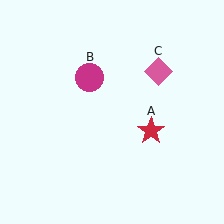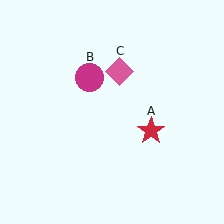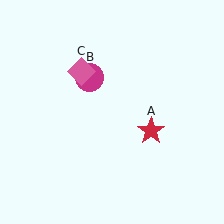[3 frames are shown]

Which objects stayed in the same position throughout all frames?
Red star (object A) and magenta circle (object B) remained stationary.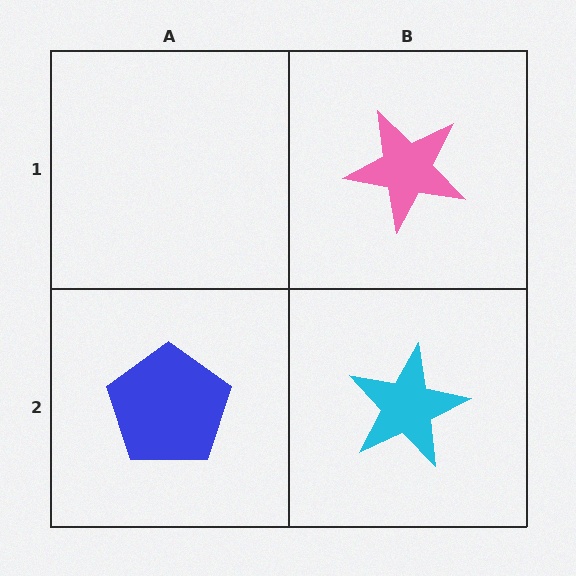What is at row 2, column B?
A cyan star.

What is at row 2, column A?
A blue pentagon.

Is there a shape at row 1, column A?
No, that cell is empty.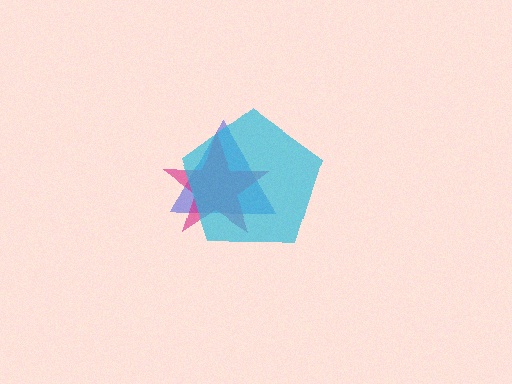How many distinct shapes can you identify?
There are 3 distinct shapes: a blue triangle, a magenta star, a cyan pentagon.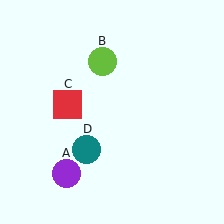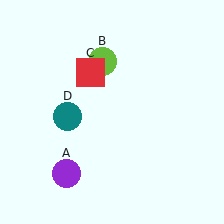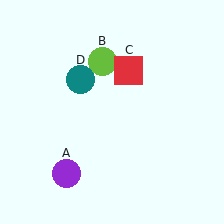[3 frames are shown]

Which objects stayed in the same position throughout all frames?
Purple circle (object A) and lime circle (object B) remained stationary.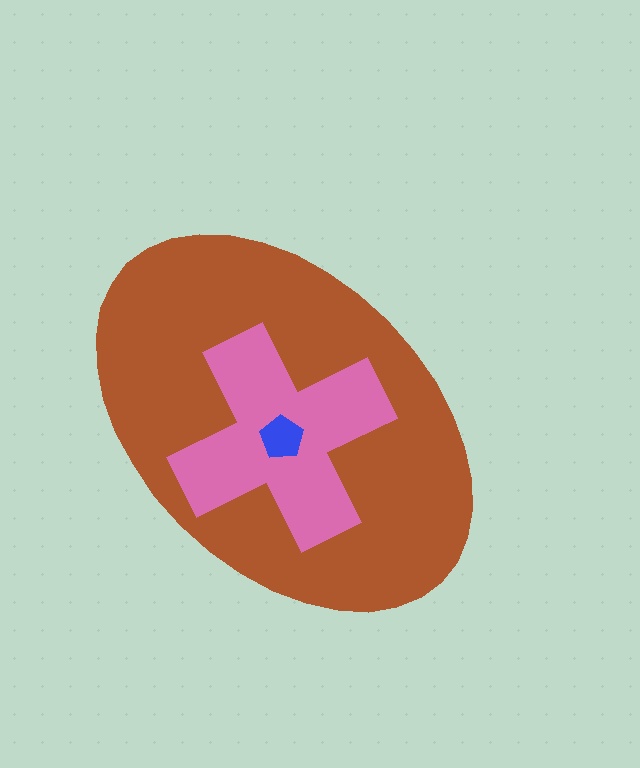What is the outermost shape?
The brown ellipse.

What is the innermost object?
The blue pentagon.